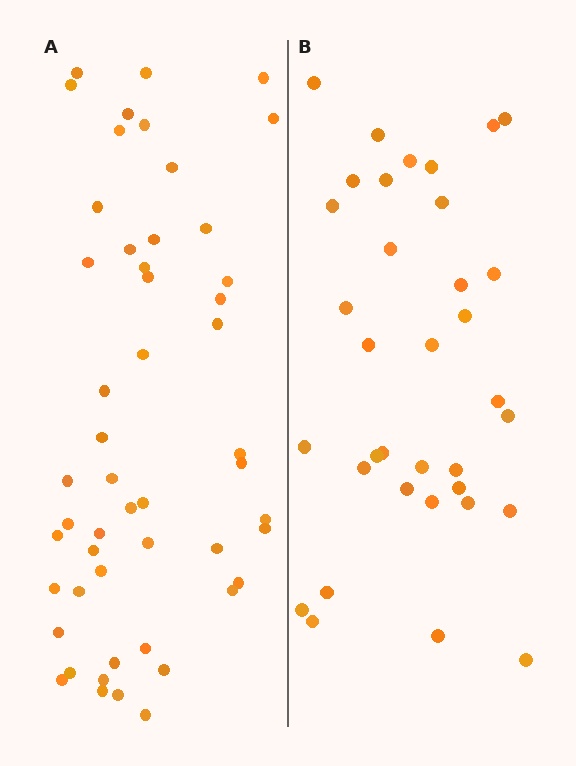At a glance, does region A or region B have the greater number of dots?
Region A (the left region) has more dots.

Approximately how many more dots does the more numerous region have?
Region A has approximately 15 more dots than region B.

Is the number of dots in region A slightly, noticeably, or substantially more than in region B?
Region A has substantially more. The ratio is roughly 1.5 to 1.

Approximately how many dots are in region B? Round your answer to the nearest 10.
About 40 dots. (The exact count is 35, which rounds to 40.)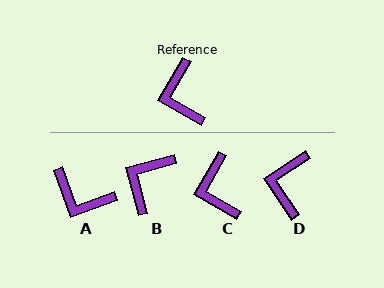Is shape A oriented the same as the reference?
No, it is off by about 50 degrees.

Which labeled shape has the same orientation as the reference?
C.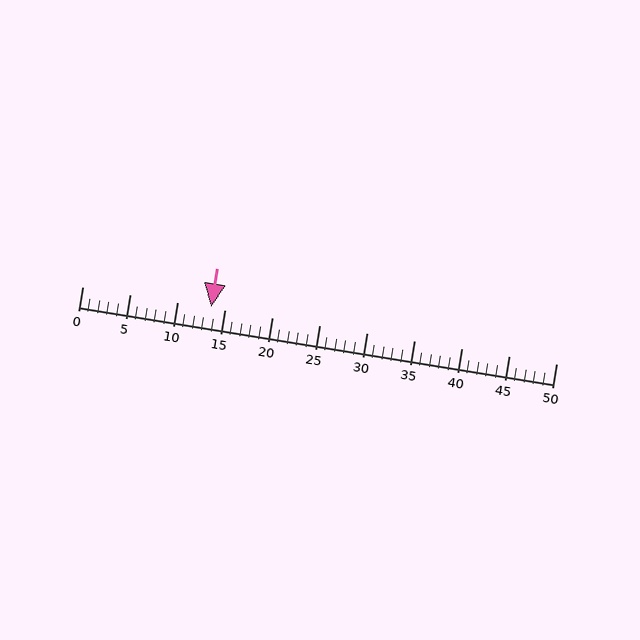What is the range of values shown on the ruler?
The ruler shows values from 0 to 50.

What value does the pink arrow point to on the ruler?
The pink arrow points to approximately 14.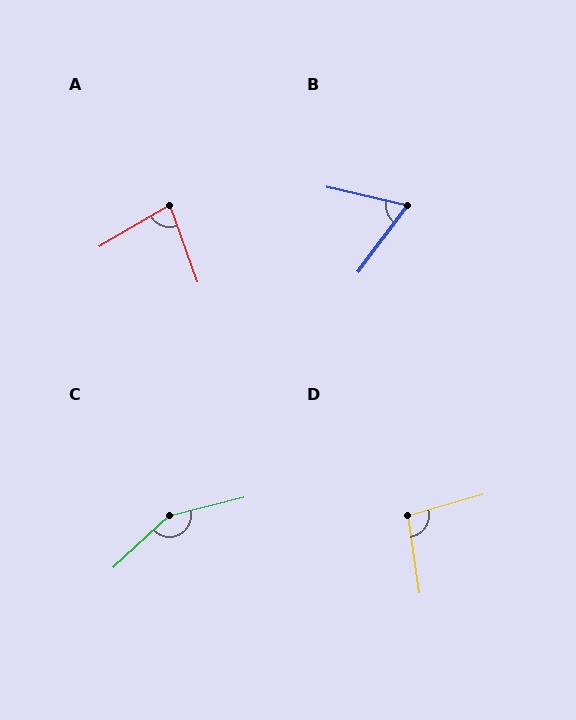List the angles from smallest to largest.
B (66°), A (79°), D (97°), C (151°).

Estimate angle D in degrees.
Approximately 97 degrees.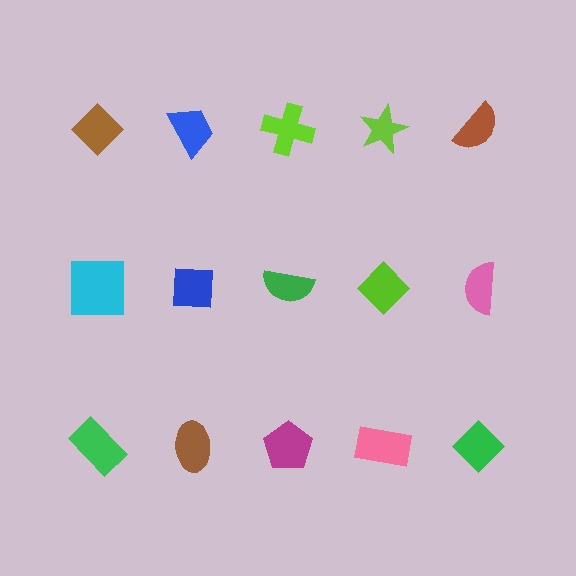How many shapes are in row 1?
5 shapes.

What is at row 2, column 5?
A pink semicircle.